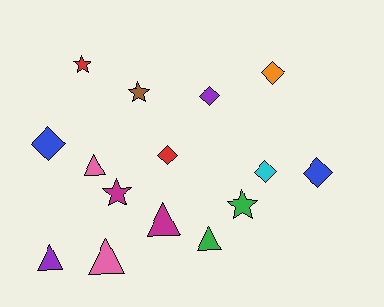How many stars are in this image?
There are 4 stars.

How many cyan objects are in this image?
There is 1 cyan object.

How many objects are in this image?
There are 15 objects.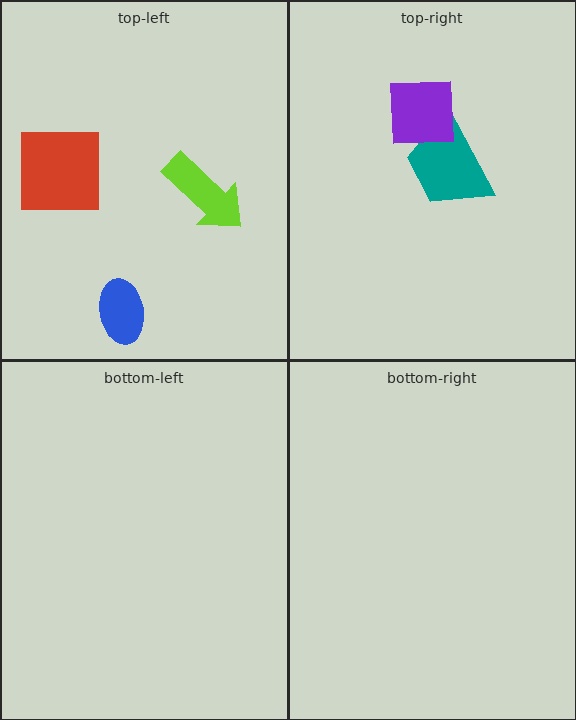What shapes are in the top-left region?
The blue ellipse, the red square, the lime arrow.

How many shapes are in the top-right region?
2.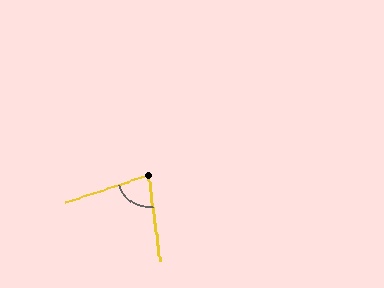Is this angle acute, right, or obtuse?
It is acute.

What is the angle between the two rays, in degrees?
Approximately 79 degrees.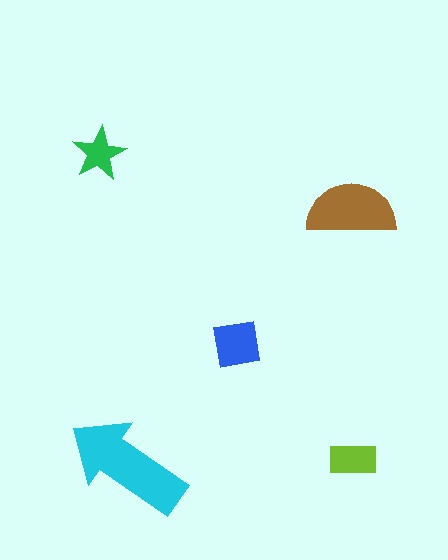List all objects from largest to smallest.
The cyan arrow, the brown semicircle, the blue square, the lime rectangle, the green star.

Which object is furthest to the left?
The green star is leftmost.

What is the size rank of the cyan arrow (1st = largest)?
1st.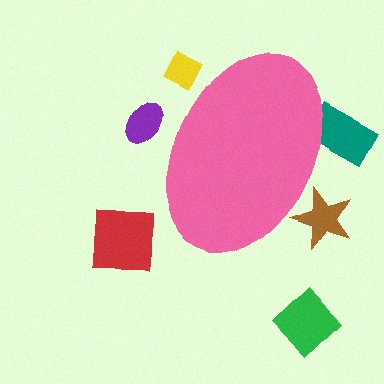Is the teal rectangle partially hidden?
Yes, the teal rectangle is partially hidden behind the pink ellipse.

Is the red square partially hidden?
No, the red square is fully visible.